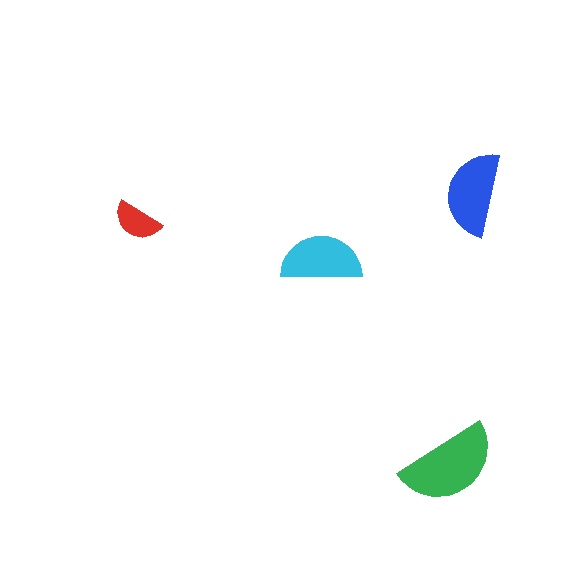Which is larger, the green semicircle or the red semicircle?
The green one.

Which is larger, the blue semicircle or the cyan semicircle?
The blue one.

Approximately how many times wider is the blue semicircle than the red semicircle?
About 1.5 times wider.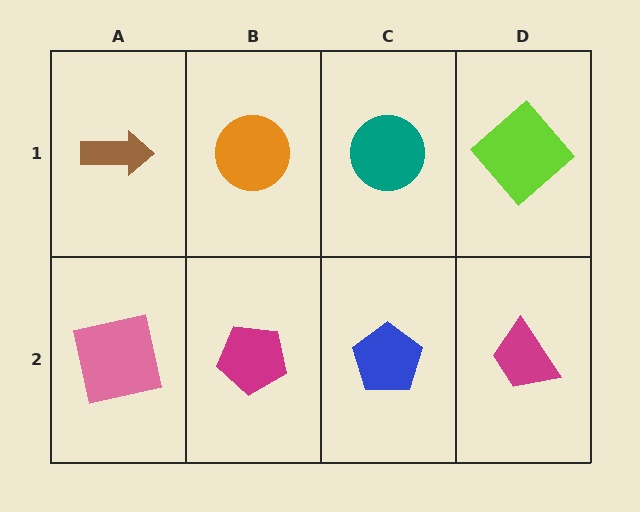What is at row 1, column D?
A lime diamond.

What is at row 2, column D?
A magenta trapezoid.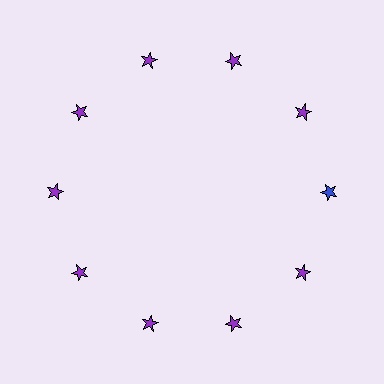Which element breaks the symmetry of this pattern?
The blue star at roughly the 3 o'clock position breaks the symmetry. All other shapes are purple stars.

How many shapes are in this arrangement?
There are 10 shapes arranged in a ring pattern.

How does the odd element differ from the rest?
It has a different color: blue instead of purple.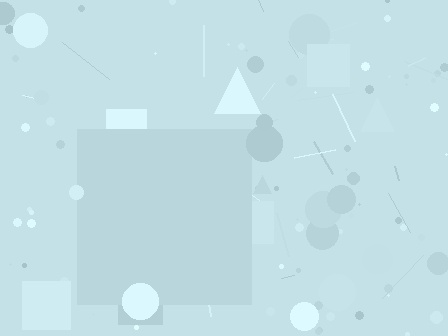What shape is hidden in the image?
A square is hidden in the image.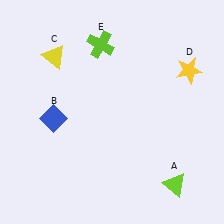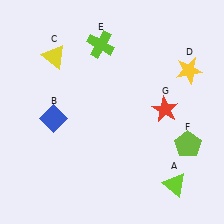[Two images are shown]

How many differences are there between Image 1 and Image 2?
There are 2 differences between the two images.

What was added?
A lime pentagon (F), a red star (G) were added in Image 2.